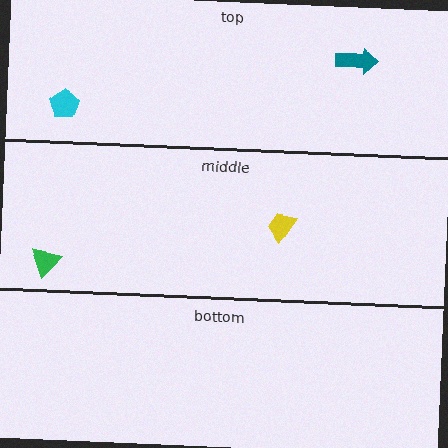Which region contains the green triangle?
The middle region.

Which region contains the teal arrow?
The top region.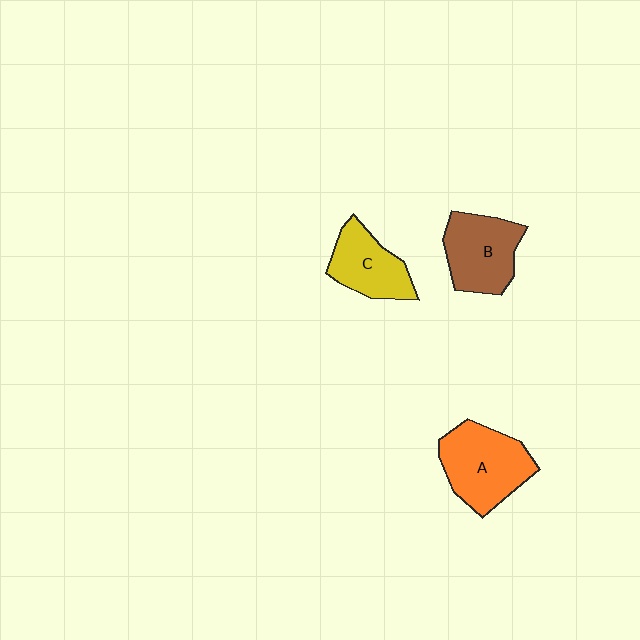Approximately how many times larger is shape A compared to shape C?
Approximately 1.4 times.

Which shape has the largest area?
Shape A (orange).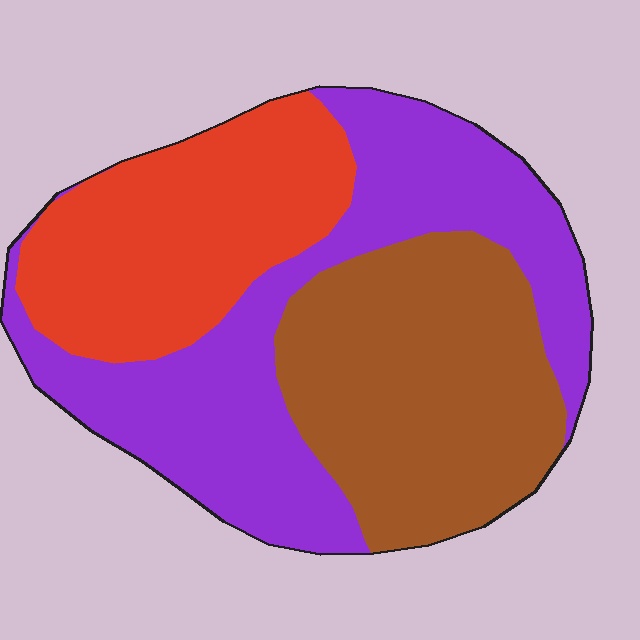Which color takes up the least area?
Red, at roughly 25%.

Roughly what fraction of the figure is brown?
Brown takes up about one third (1/3) of the figure.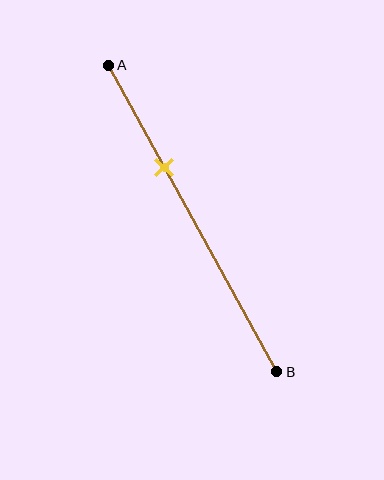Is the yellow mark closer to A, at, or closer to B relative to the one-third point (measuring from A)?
The yellow mark is approximately at the one-third point of segment AB.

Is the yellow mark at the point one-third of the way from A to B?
Yes, the mark is approximately at the one-third point.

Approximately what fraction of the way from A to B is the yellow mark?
The yellow mark is approximately 35% of the way from A to B.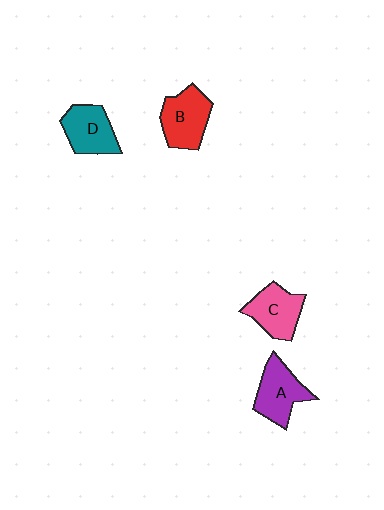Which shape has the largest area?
Shape B (red).